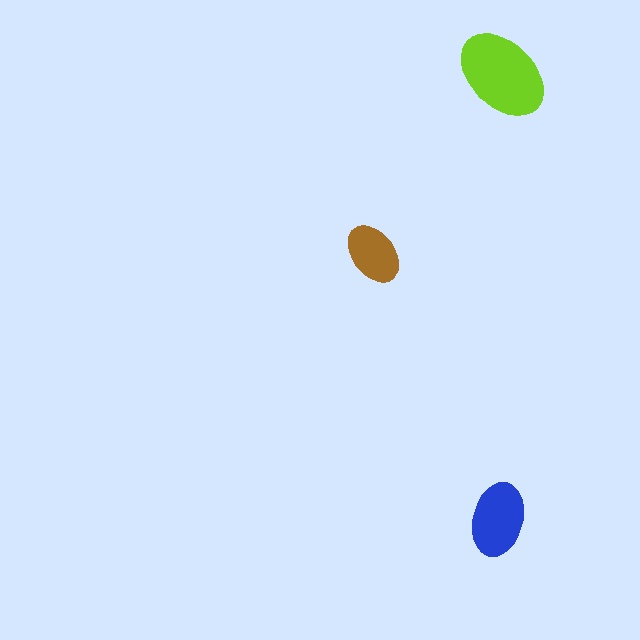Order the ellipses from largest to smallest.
the lime one, the blue one, the brown one.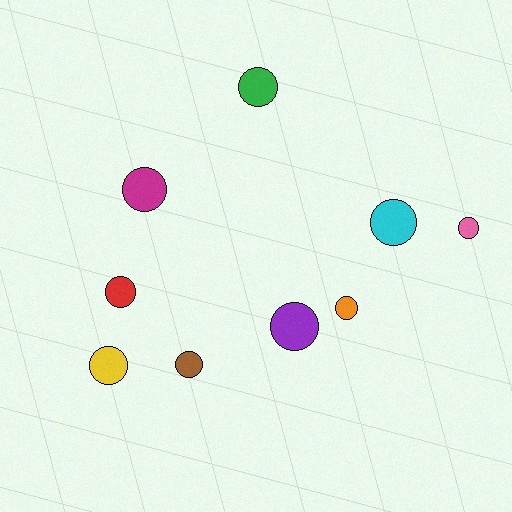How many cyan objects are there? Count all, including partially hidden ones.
There is 1 cyan object.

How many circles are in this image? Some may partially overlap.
There are 9 circles.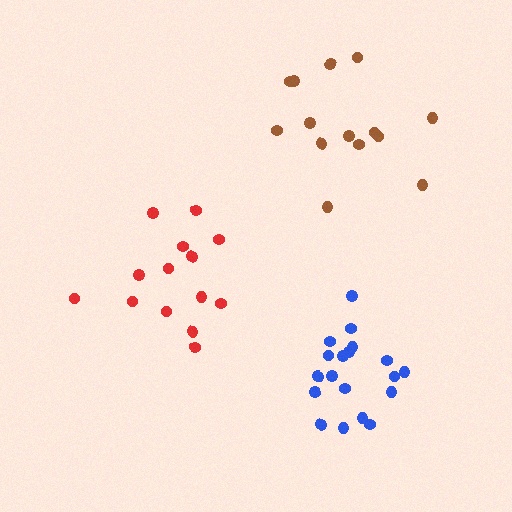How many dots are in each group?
Group 1: 14 dots, Group 2: 14 dots, Group 3: 19 dots (47 total).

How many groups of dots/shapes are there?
There are 3 groups.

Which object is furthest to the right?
The blue cluster is rightmost.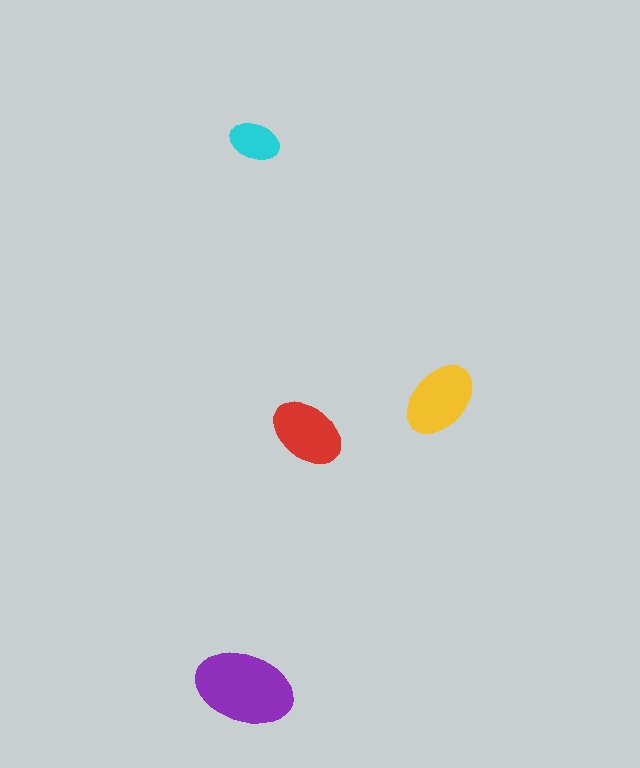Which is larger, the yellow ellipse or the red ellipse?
The yellow one.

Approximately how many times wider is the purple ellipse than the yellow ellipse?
About 1.5 times wider.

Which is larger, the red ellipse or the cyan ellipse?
The red one.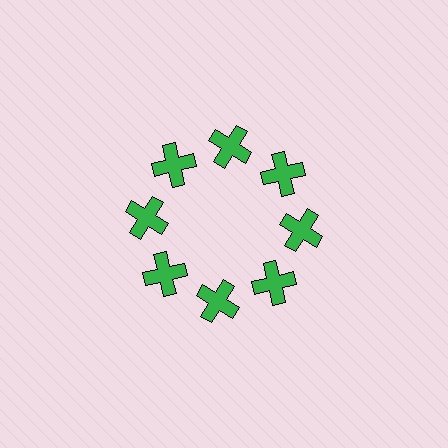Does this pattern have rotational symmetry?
Yes, this pattern has 8-fold rotational symmetry. It looks the same after rotating 45 degrees around the center.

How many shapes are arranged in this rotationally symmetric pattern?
There are 8 shapes, arranged in 8 groups of 1.